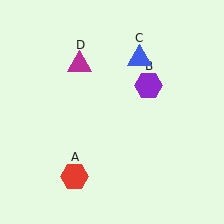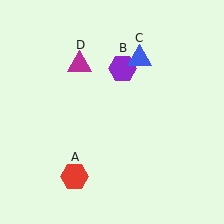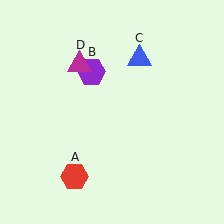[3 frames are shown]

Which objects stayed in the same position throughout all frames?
Red hexagon (object A) and blue triangle (object C) and magenta triangle (object D) remained stationary.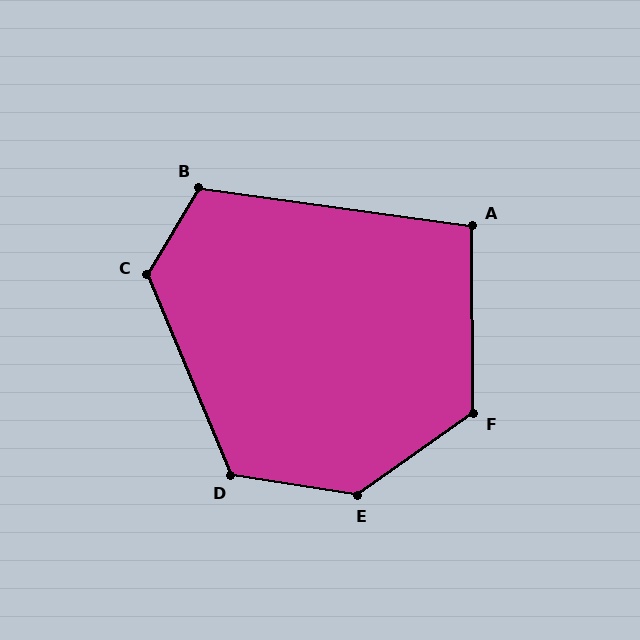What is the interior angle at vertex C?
Approximately 126 degrees (obtuse).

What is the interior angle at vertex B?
Approximately 113 degrees (obtuse).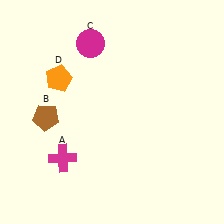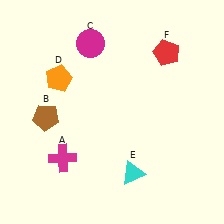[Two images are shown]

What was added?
A cyan triangle (E), a red pentagon (F) were added in Image 2.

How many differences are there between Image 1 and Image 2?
There are 2 differences between the two images.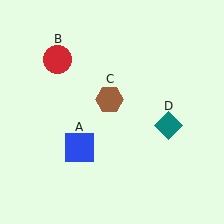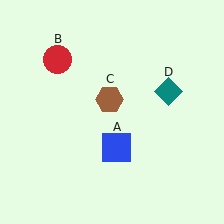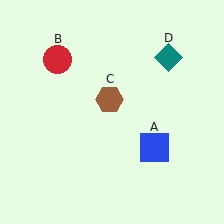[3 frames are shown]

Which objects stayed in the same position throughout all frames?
Red circle (object B) and brown hexagon (object C) remained stationary.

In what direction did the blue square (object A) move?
The blue square (object A) moved right.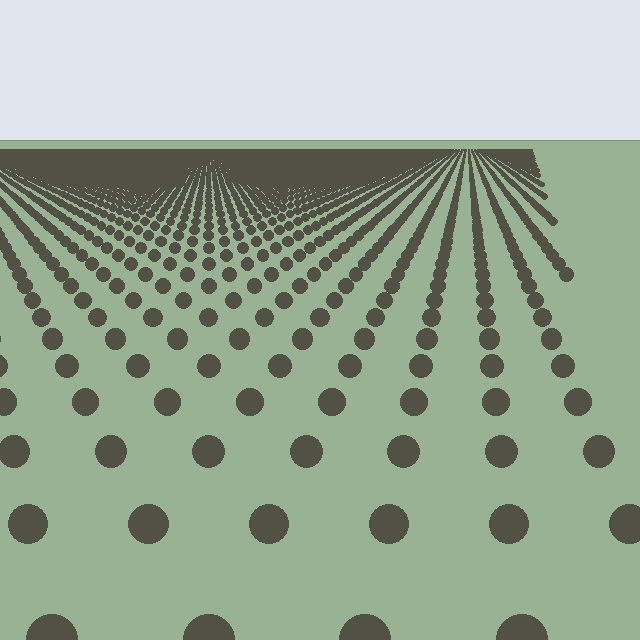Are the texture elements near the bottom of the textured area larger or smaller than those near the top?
Larger. Near the bottom, elements are closer to the viewer and appear at a bigger on-screen size.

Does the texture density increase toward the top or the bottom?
Density increases toward the top.